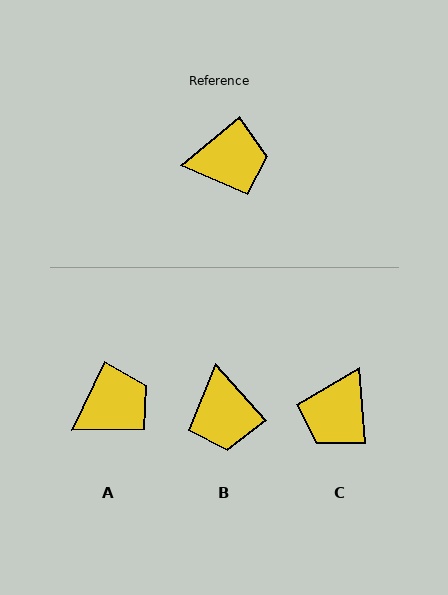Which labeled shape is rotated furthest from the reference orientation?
C, about 125 degrees away.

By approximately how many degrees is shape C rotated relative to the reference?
Approximately 125 degrees clockwise.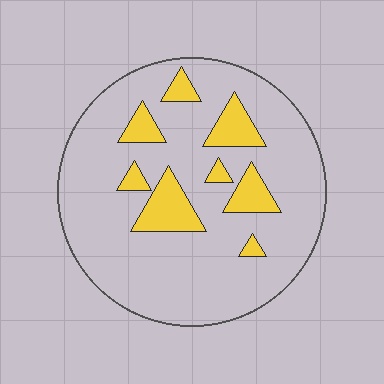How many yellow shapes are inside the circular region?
8.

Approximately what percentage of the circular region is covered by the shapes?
Approximately 15%.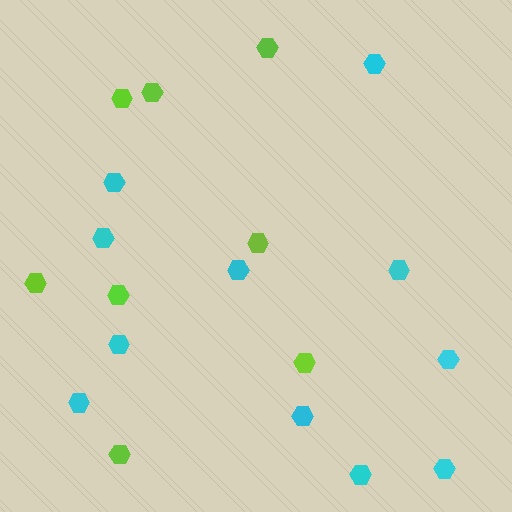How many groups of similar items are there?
There are 2 groups: one group of cyan hexagons (11) and one group of lime hexagons (8).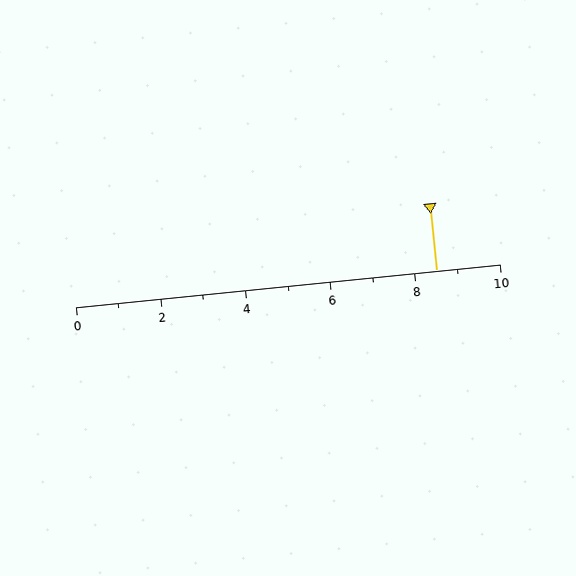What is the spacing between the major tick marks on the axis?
The major ticks are spaced 2 apart.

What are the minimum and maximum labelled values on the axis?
The axis runs from 0 to 10.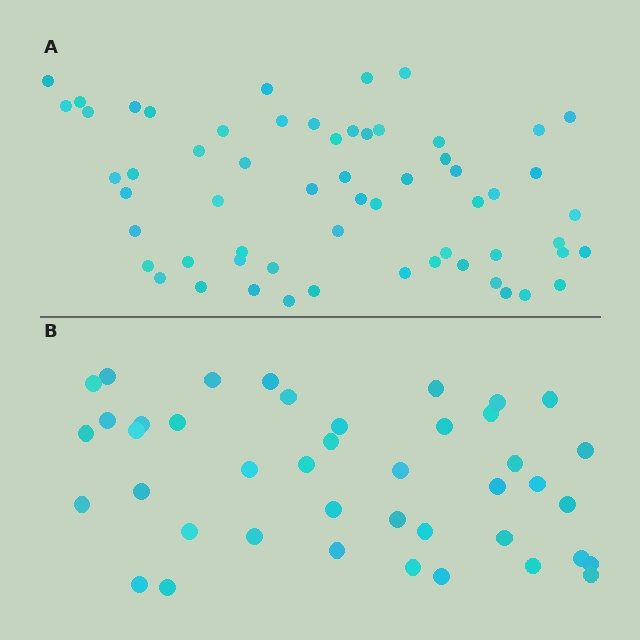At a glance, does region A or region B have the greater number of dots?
Region A (the top region) has more dots.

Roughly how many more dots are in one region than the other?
Region A has approximately 20 more dots than region B.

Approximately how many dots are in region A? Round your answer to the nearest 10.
About 60 dots.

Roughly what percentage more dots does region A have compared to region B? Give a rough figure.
About 45% more.